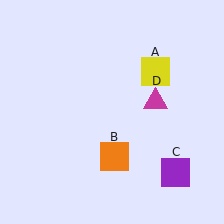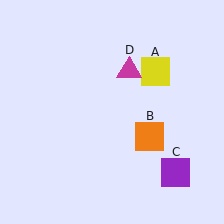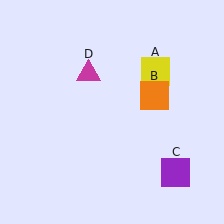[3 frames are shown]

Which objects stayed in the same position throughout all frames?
Yellow square (object A) and purple square (object C) remained stationary.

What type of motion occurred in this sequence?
The orange square (object B), magenta triangle (object D) rotated counterclockwise around the center of the scene.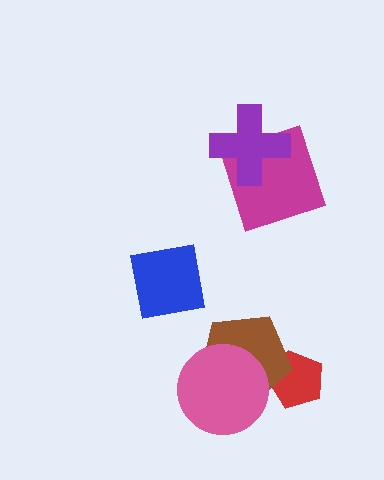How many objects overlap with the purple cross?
1 object overlaps with the purple cross.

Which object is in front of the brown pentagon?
The pink circle is in front of the brown pentagon.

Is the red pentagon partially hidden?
Yes, it is partially covered by another shape.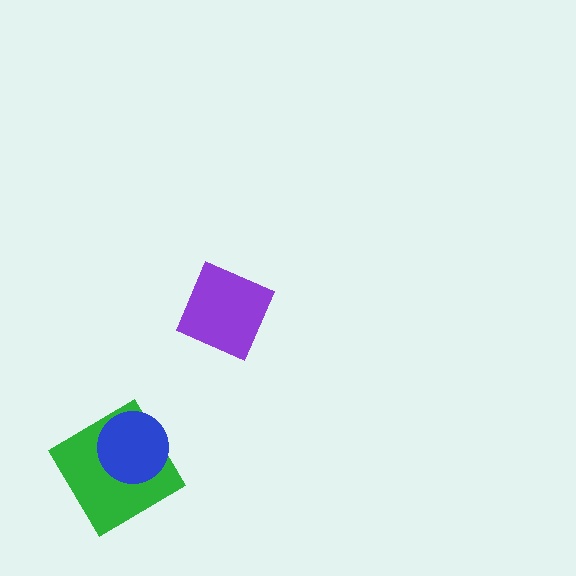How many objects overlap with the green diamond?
1 object overlaps with the green diamond.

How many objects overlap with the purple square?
0 objects overlap with the purple square.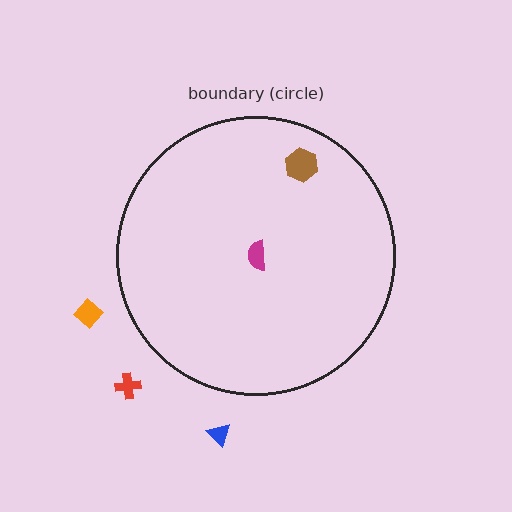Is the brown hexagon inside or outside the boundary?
Inside.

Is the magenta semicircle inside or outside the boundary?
Inside.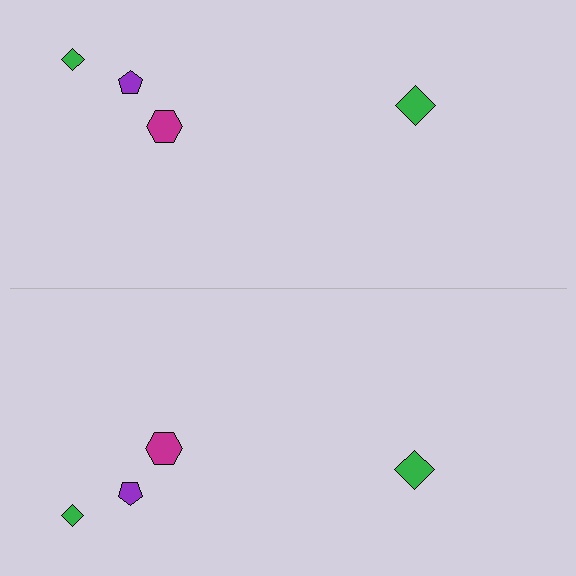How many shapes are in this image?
There are 8 shapes in this image.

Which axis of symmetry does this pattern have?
The pattern has a horizontal axis of symmetry running through the center of the image.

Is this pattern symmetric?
Yes, this pattern has bilateral (reflection) symmetry.